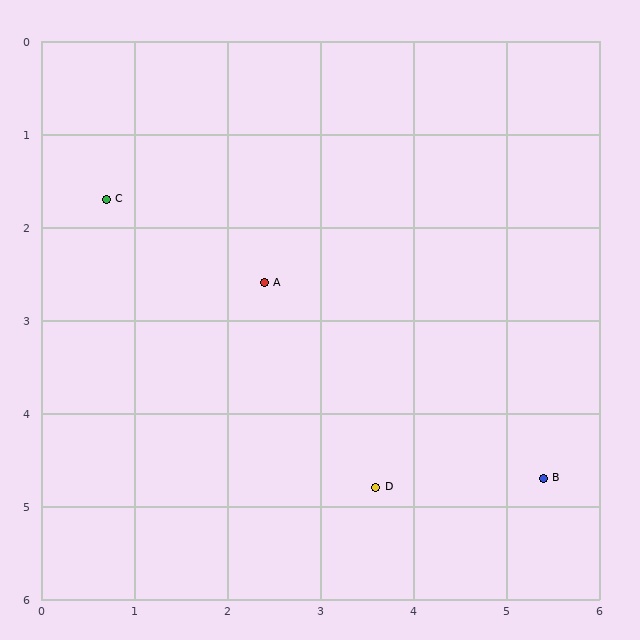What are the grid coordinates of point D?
Point D is at approximately (3.6, 4.8).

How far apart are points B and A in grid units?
Points B and A are about 3.7 grid units apart.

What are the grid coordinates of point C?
Point C is at approximately (0.7, 1.7).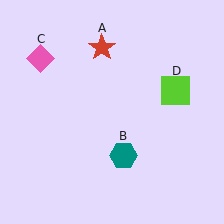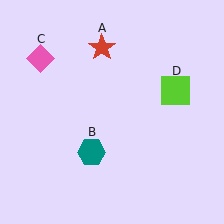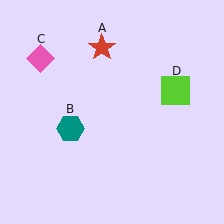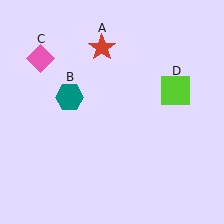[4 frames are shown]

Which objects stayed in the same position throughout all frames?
Red star (object A) and pink diamond (object C) and lime square (object D) remained stationary.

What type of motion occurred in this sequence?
The teal hexagon (object B) rotated clockwise around the center of the scene.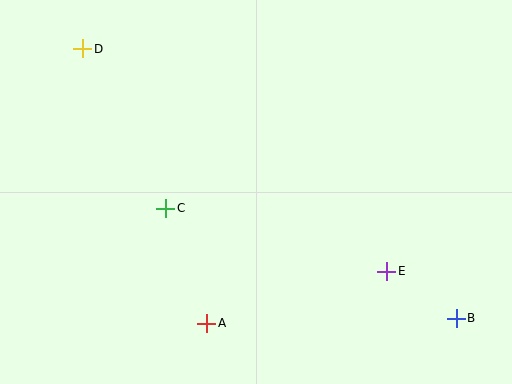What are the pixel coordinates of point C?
Point C is at (166, 208).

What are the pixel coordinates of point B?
Point B is at (456, 318).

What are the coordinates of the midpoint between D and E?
The midpoint between D and E is at (235, 160).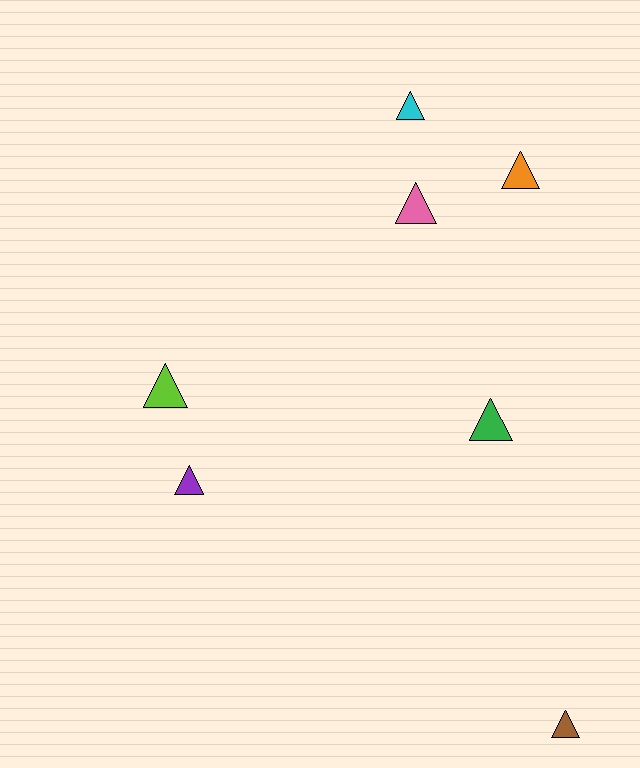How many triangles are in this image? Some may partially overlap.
There are 7 triangles.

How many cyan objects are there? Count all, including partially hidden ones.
There is 1 cyan object.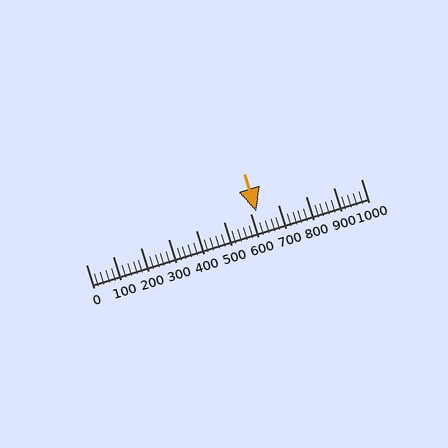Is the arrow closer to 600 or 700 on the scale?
The arrow is closer to 600.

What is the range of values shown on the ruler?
The ruler shows values from 0 to 1000.